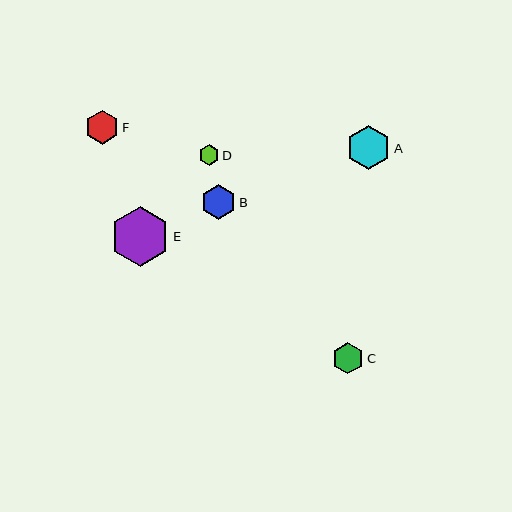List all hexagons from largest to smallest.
From largest to smallest: E, A, B, F, C, D.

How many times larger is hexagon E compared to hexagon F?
Hexagon E is approximately 1.7 times the size of hexagon F.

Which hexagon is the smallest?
Hexagon D is the smallest with a size of approximately 20 pixels.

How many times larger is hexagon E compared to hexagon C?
Hexagon E is approximately 1.9 times the size of hexagon C.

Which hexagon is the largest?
Hexagon E is the largest with a size of approximately 59 pixels.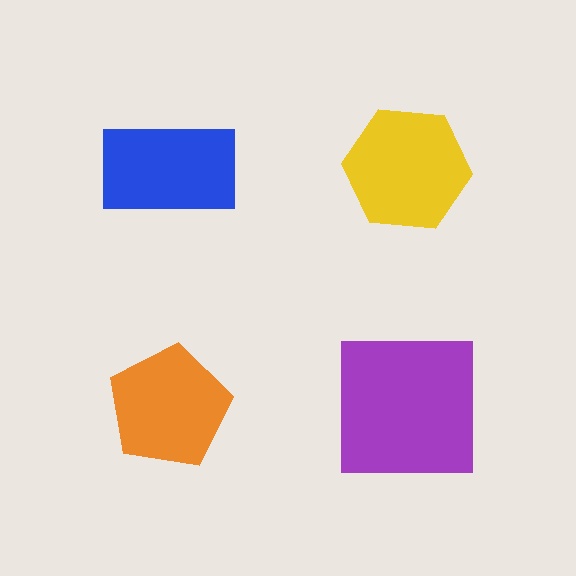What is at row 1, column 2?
A yellow hexagon.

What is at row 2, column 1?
An orange pentagon.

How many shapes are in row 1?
2 shapes.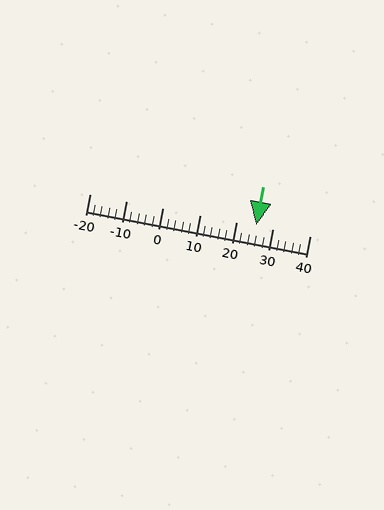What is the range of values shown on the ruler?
The ruler shows values from -20 to 40.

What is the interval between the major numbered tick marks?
The major tick marks are spaced 10 units apart.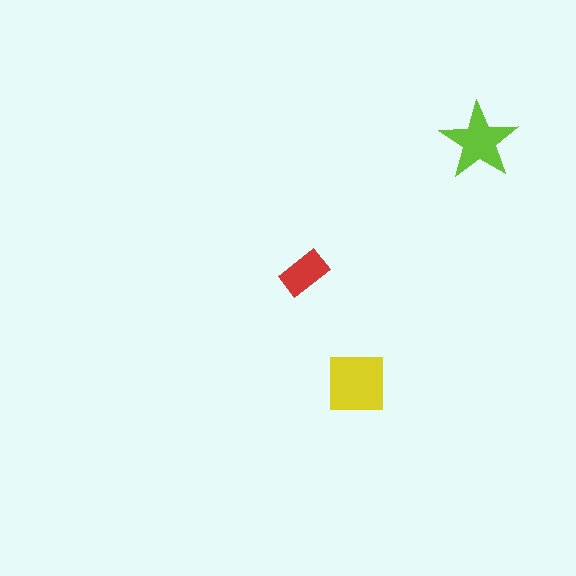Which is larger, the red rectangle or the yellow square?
The yellow square.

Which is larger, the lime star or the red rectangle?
The lime star.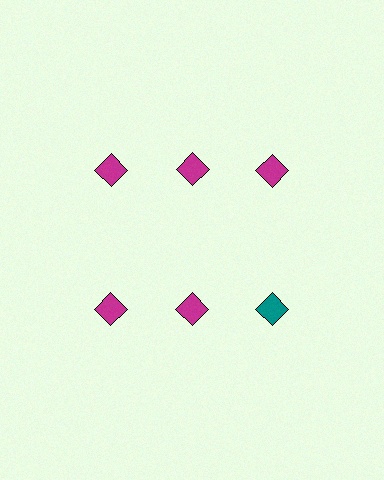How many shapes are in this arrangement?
There are 6 shapes arranged in a grid pattern.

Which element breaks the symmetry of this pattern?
The teal diamond in the second row, center column breaks the symmetry. All other shapes are magenta diamonds.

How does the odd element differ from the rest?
It has a different color: teal instead of magenta.